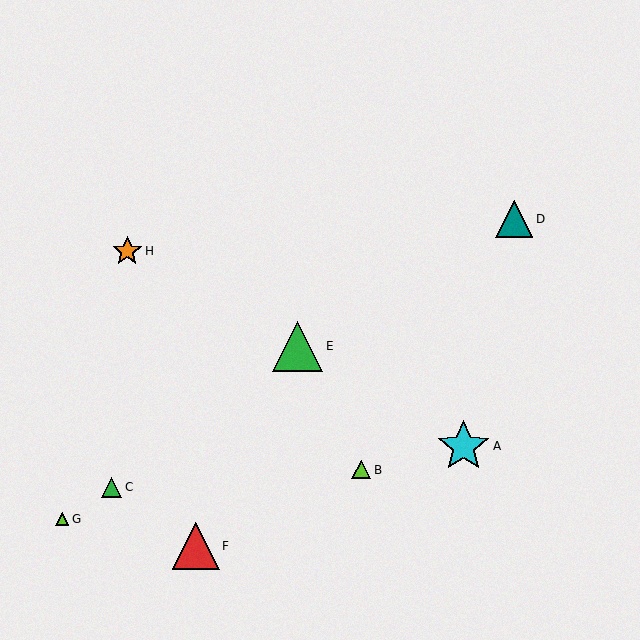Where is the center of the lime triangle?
The center of the lime triangle is at (361, 470).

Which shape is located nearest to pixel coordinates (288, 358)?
The green triangle (labeled E) at (298, 346) is nearest to that location.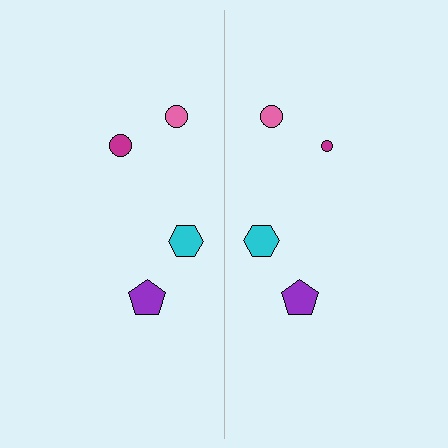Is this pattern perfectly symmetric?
No, the pattern is not perfectly symmetric. The magenta circle on the right side has a different size than its mirror counterpart.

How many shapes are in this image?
There are 8 shapes in this image.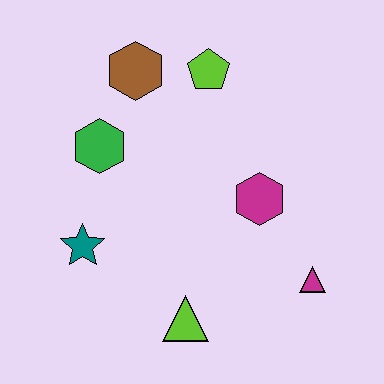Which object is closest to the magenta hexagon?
The magenta triangle is closest to the magenta hexagon.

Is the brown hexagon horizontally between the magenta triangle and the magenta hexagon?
No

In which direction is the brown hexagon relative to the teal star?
The brown hexagon is above the teal star.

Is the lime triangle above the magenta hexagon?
No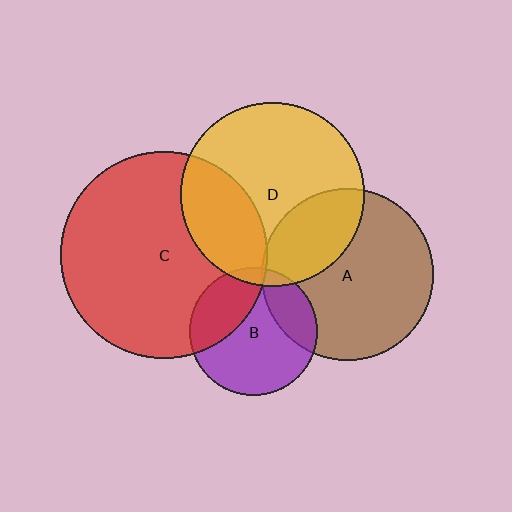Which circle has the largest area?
Circle C (red).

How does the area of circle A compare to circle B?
Approximately 1.8 times.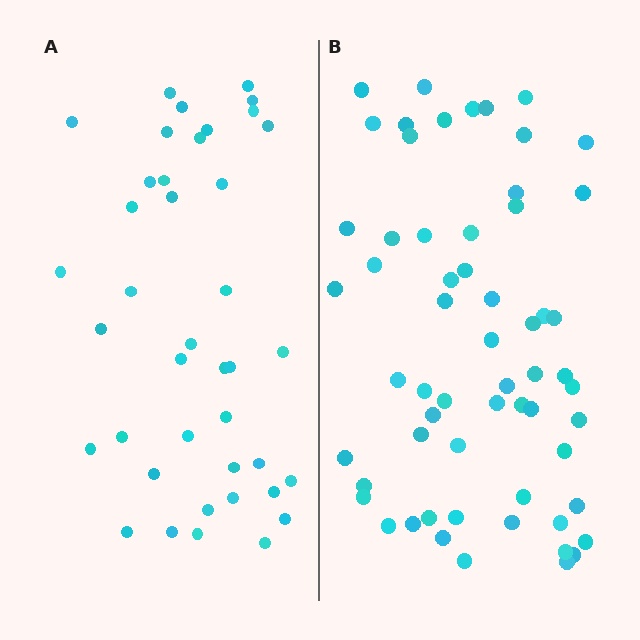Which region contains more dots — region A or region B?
Region B (the right region) has more dots.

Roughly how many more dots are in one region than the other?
Region B has approximately 20 more dots than region A.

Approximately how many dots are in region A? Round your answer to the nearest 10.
About 40 dots.